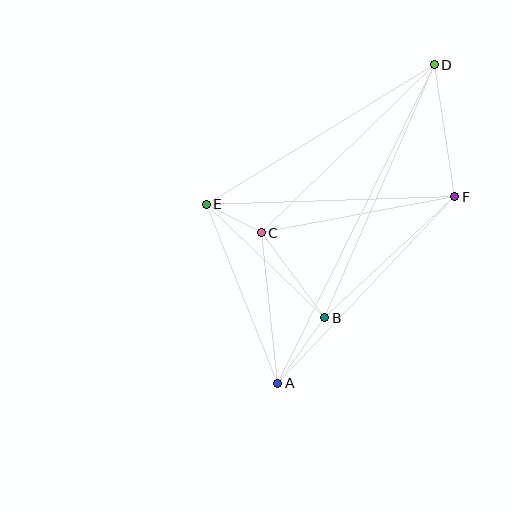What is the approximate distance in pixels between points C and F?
The distance between C and F is approximately 197 pixels.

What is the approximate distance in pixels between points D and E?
The distance between D and E is approximately 267 pixels.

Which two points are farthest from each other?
Points A and D are farthest from each other.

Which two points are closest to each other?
Points C and E are closest to each other.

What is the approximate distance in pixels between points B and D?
The distance between B and D is approximately 275 pixels.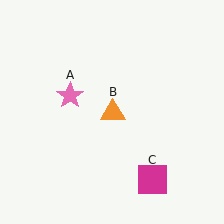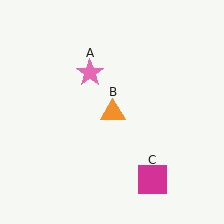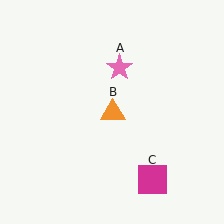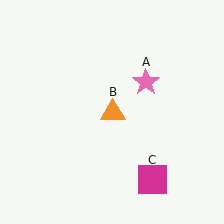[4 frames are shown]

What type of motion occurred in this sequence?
The pink star (object A) rotated clockwise around the center of the scene.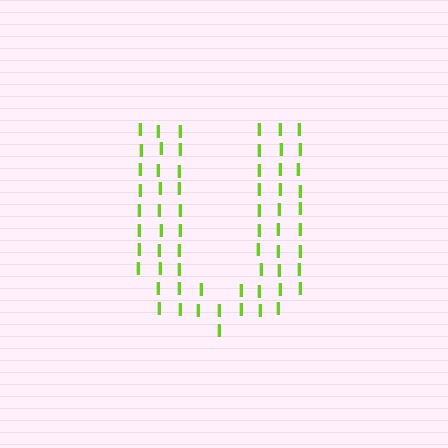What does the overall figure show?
The overall figure shows the letter U.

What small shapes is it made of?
It is made of small letter I's.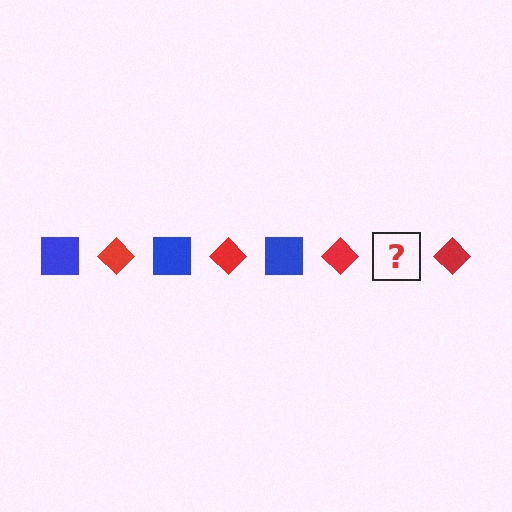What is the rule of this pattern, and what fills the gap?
The rule is that the pattern alternates between blue square and red diamond. The gap should be filled with a blue square.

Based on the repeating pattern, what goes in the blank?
The blank should be a blue square.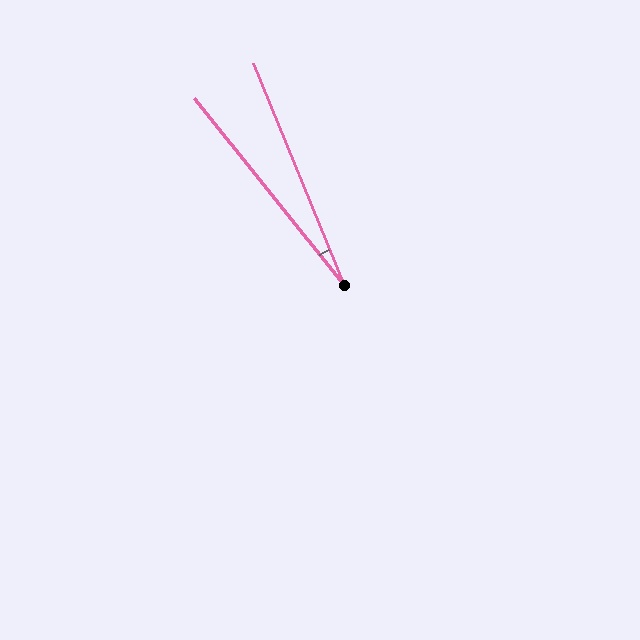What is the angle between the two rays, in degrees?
Approximately 16 degrees.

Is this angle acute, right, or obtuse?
It is acute.